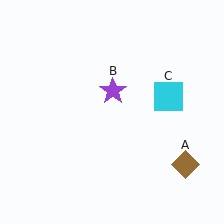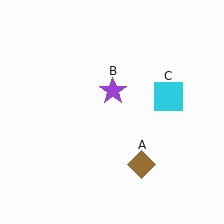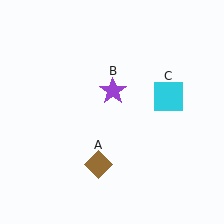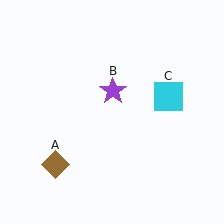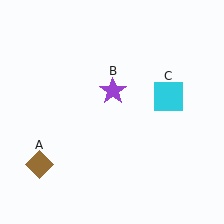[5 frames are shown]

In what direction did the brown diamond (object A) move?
The brown diamond (object A) moved left.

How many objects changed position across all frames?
1 object changed position: brown diamond (object A).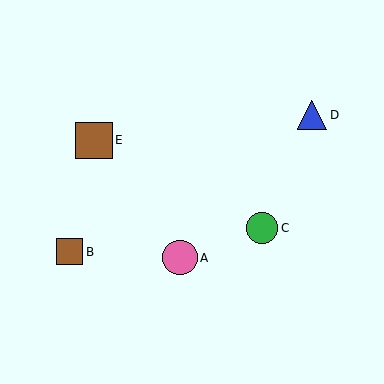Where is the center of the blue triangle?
The center of the blue triangle is at (312, 115).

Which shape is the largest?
The brown square (labeled E) is the largest.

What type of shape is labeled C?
Shape C is a green circle.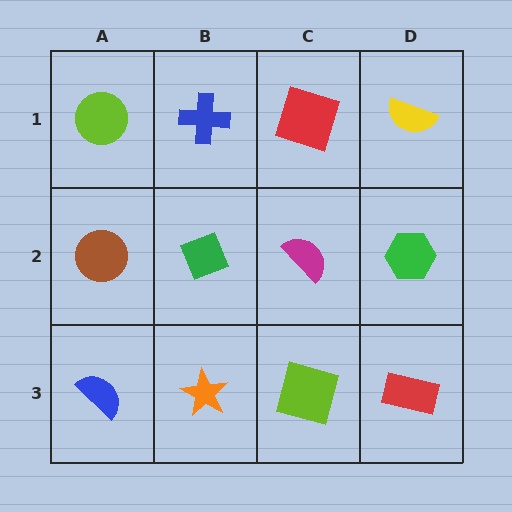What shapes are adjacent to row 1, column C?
A magenta semicircle (row 2, column C), a blue cross (row 1, column B), a yellow semicircle (row 1, column D).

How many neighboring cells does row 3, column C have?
3.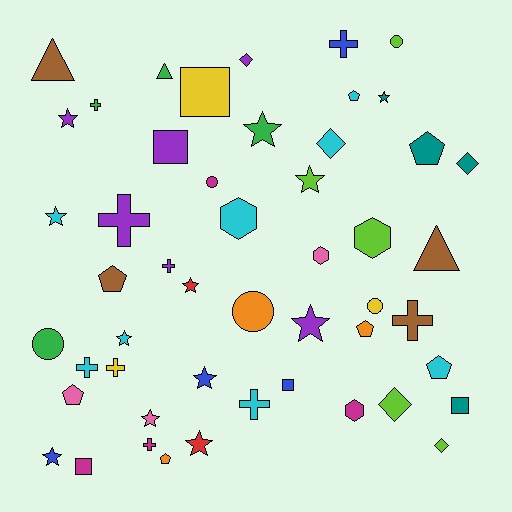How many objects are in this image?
There are 50 objects.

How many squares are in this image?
There are 5 squares.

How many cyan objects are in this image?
There are 8 cyan objects.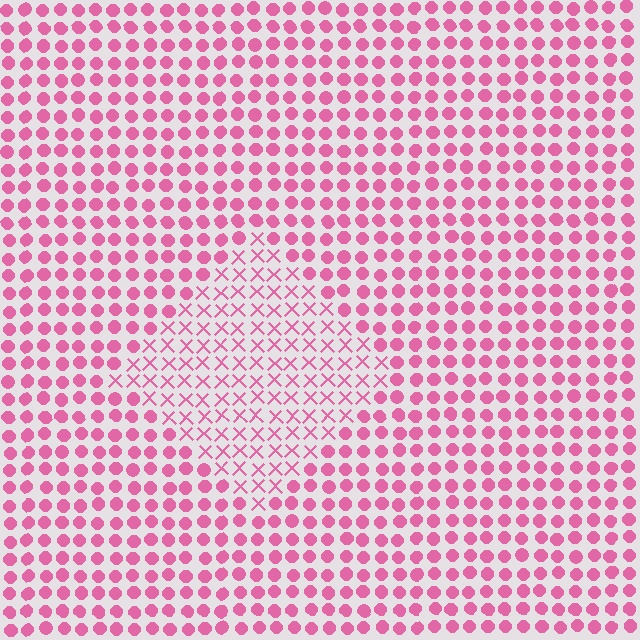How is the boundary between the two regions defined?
The boundary is defined by a change in element shape: X marks inside vs. circles outside. All elements share the same color and spacing.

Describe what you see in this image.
The image is filled with small pink elements arranged in a uniform grid. A diamond-shaped region contains X marks, while the surrounding area contains circles. The boundary is defined purely by the change in element shape.